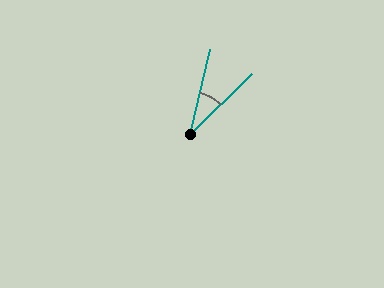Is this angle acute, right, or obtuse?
It is acute.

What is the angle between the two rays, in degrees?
Approximately 32 degrees.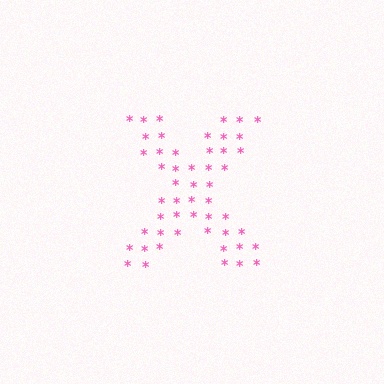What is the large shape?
The large shape is the letter X.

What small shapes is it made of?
It is made of small asterisks.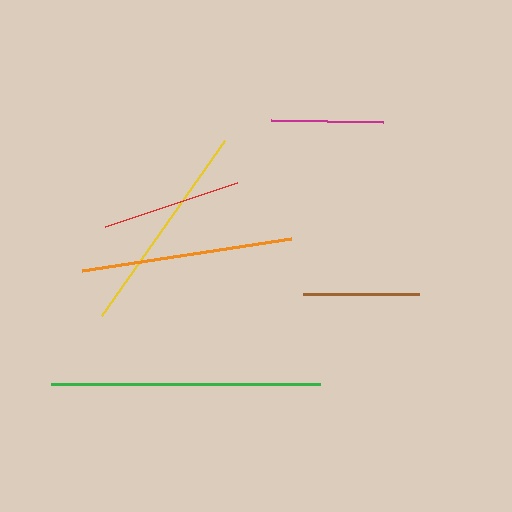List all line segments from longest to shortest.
From longest to shortest: green, yellow, orange, red, brown, magenta.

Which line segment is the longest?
The green line is the longest at approximately 269 pixels.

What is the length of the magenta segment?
The magenta segment is approximately 112 pixels long.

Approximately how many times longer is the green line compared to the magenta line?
The green line is approximately 2.4 times the length of the magenta line.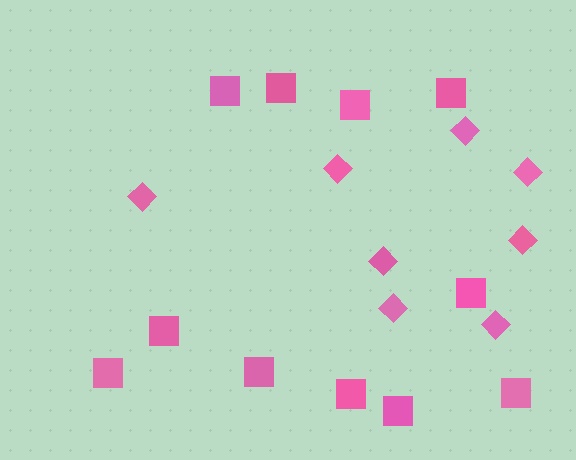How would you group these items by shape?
There are 2 groups: one group of squares (11) and one group of diamonds (8).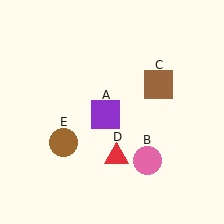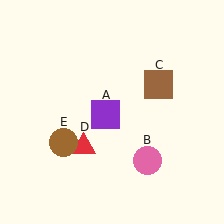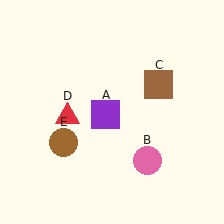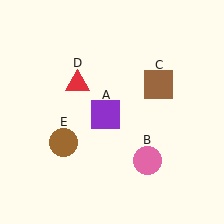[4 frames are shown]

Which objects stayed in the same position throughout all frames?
Purple square (object A) and pink circle (object B) and brown square (object C) and brown circle (object E) remained stationary.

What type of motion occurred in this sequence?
The red triangle (object D) rotated clockwise around the center of the scene.